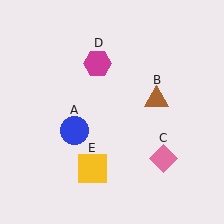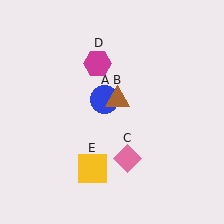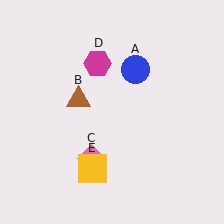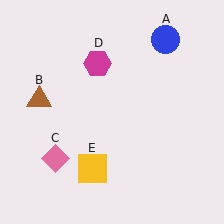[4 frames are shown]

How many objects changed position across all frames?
3 objects changed position: blue circle (object A), brown triangle (object B), pink diamond (object C).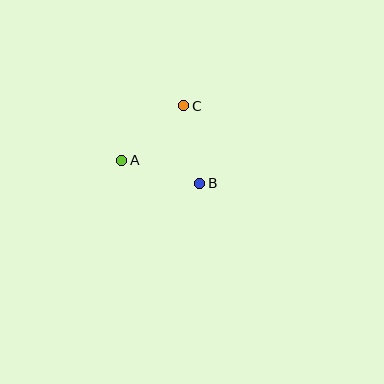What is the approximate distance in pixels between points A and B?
The distance between A and B is approximately 81 pixels.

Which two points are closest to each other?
Points B and C are closest to each other.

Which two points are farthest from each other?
Points A and C are farthest from each other.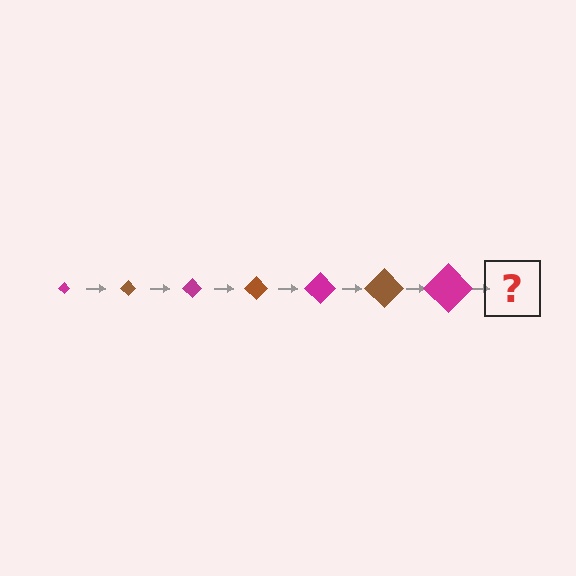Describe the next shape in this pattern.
It should be a brown diamond, larger than the previous one.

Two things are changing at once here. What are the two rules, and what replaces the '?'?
The two rules are that the diamond grows larger each step and the color cycles through magenta and brown. The '?' should be a brown diamond, larger than the previous one.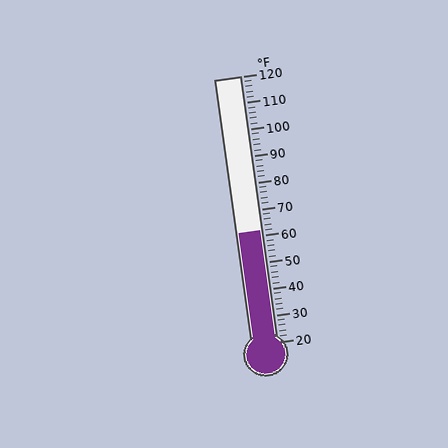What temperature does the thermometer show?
The thermometer shows approximately 62°F.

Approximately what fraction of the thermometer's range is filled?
The thermometer is filled to approximately 40% of its range.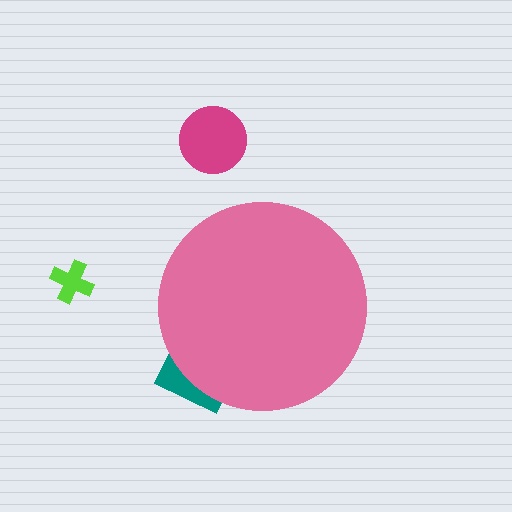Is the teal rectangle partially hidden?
Yes, the teal rectangle is partially hidden behind the pink circle.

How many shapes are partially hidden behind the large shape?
1 shape is partially hidden.